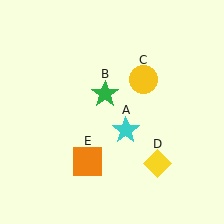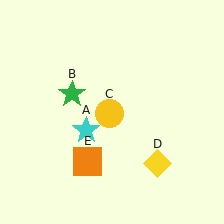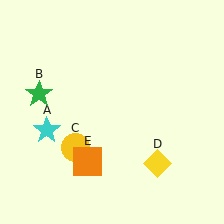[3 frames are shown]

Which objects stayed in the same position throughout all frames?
Yellow diamond (object D) and orange square (object E) remained stationary.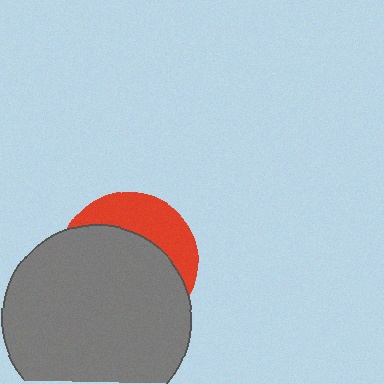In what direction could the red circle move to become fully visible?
The red circle could move up. That would shift it out from behind the gray circle entirely.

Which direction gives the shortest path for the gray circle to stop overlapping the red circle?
Moving down gives the shortest separation.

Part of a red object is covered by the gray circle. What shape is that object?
It is a circle.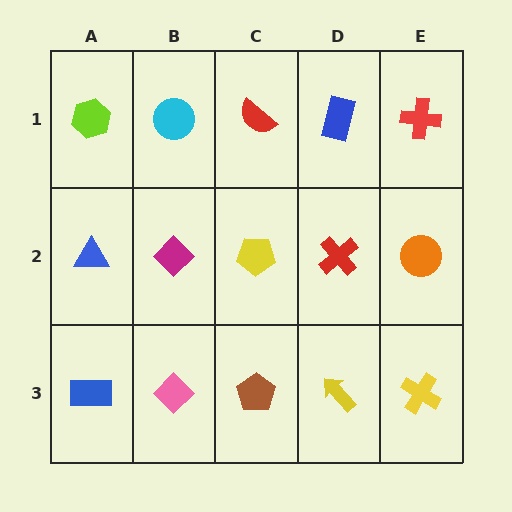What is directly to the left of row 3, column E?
A yellow arrow.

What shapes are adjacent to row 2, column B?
A cyan circle (row 1, column B), a pink diamond (row 3, column B), a blue triangle (row 2, column A), a yellow pentagon (row 2, column C).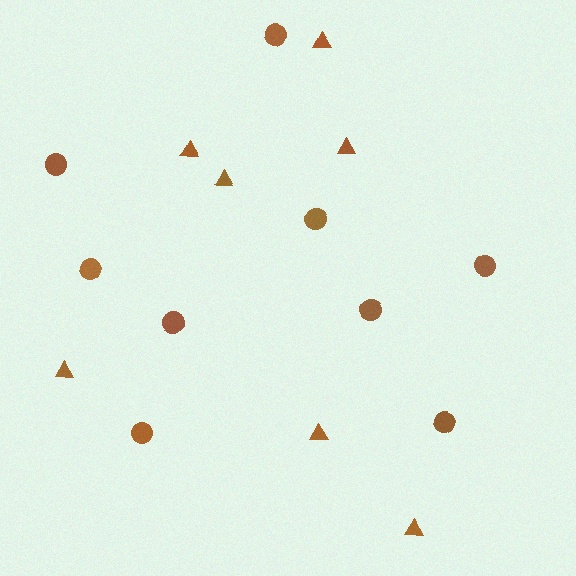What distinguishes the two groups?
There are 2 groups: one group of triangles (7) and one group of circles (9).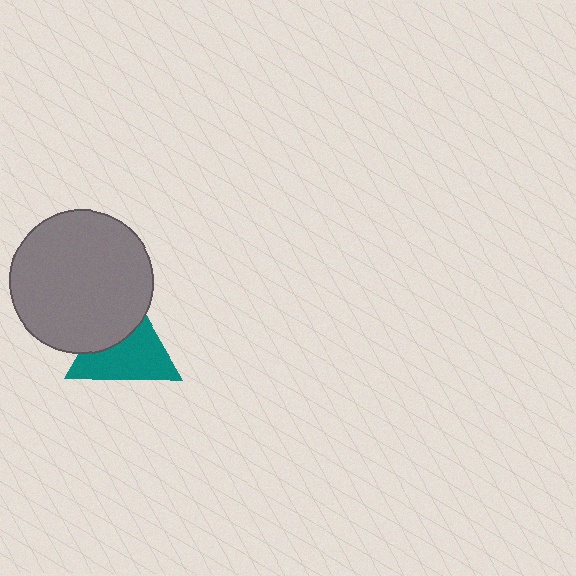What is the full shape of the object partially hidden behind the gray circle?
The partially hidden object is a teal triangle.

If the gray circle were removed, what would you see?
You would see the complete teal triangle.